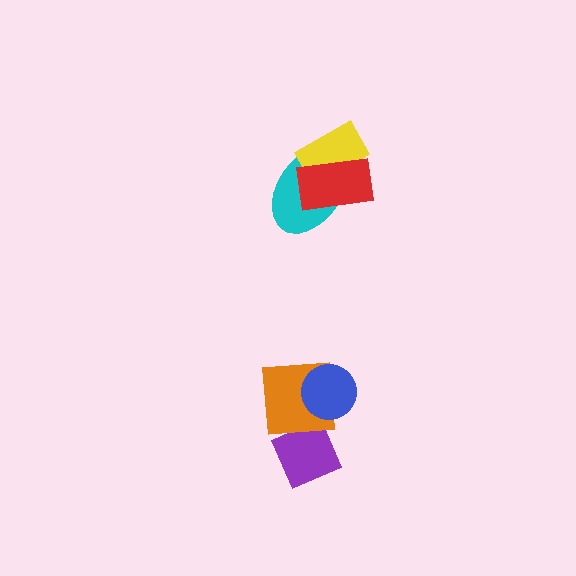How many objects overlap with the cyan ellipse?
2 objects overlap with the cyan ellipse.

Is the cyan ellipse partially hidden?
Yes, it is partially covered by another shape.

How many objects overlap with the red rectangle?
2 objects overlap with the red rectangle.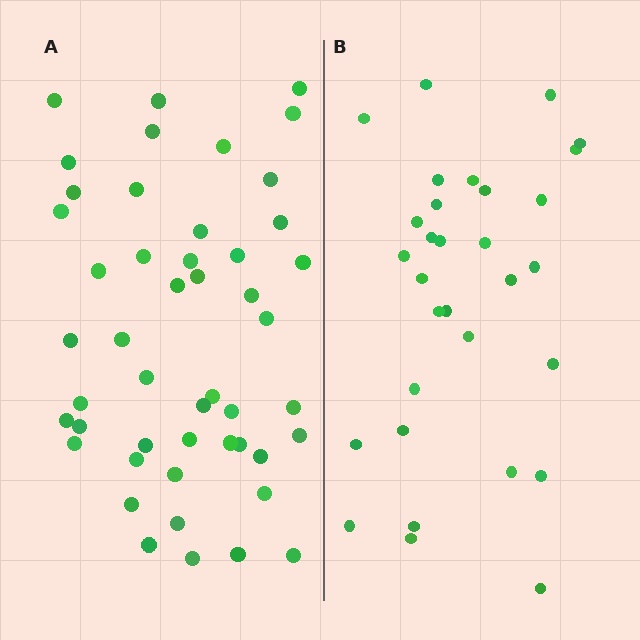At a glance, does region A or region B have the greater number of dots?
Region A (the left region) has more dots.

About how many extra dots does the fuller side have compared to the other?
Region A has approximately 15 more dots than region B.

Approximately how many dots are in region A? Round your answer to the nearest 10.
About 50 dots. (The exact count is 48, which rounds to 50.)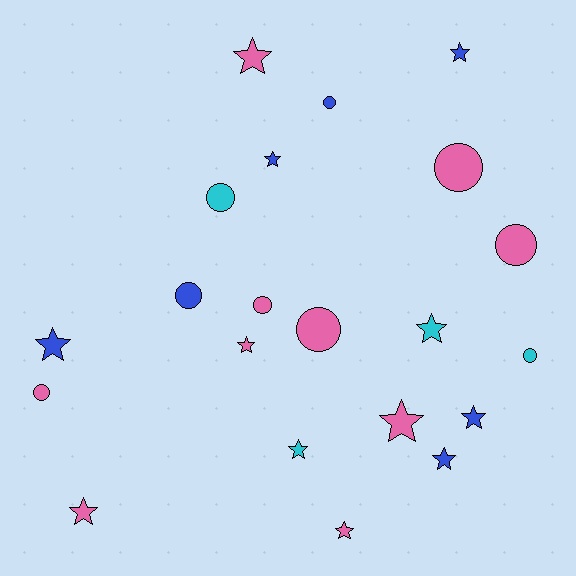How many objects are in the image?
There are 21 objects.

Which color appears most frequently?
Pink, with 10 objects.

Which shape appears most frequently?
Star, with 12 objects.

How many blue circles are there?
There are 2 blue circles.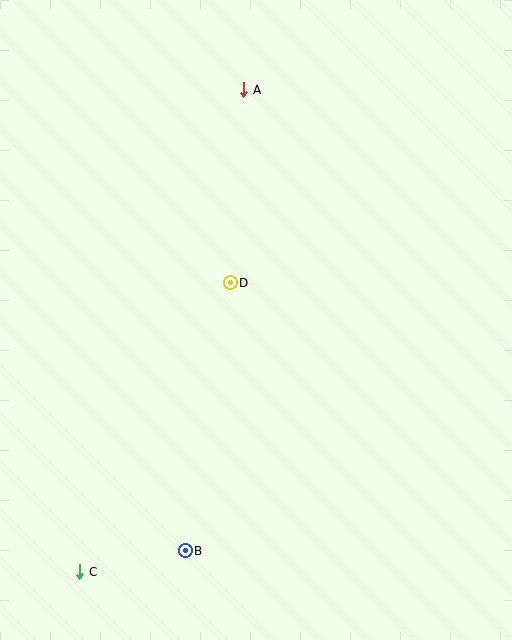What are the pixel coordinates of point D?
Point D is at (230, 283).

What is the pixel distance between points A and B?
The distance between A and B is 464 pixels.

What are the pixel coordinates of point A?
Point A is at (244, 90).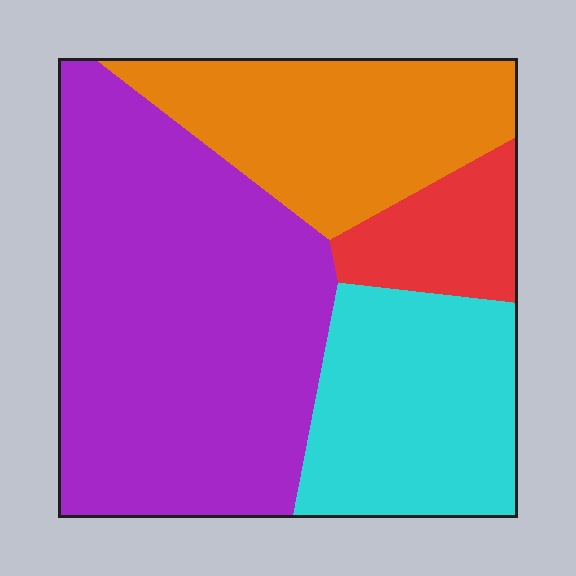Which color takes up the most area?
Purple, at roughly 45%.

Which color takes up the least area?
Red, at roughly 10%.